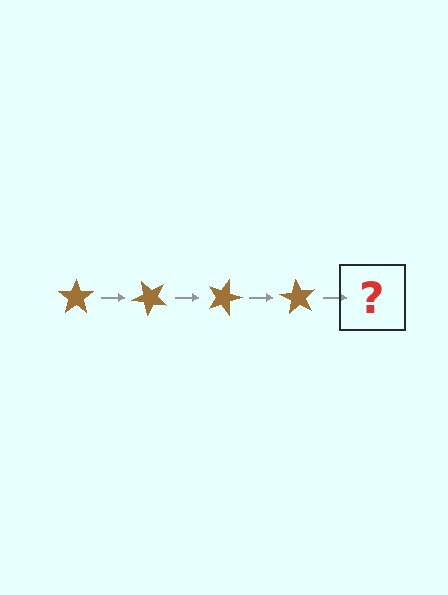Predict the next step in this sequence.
The next step is a brown star rotated 180 degrees.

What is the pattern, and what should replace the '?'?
The pattern is that the star rotates 45 degrees each step. The '?' should be a brown star rotated 180 degrees.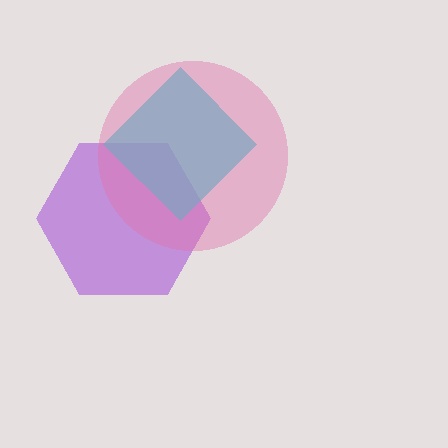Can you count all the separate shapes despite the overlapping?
Yes, there are 3 separate shapes.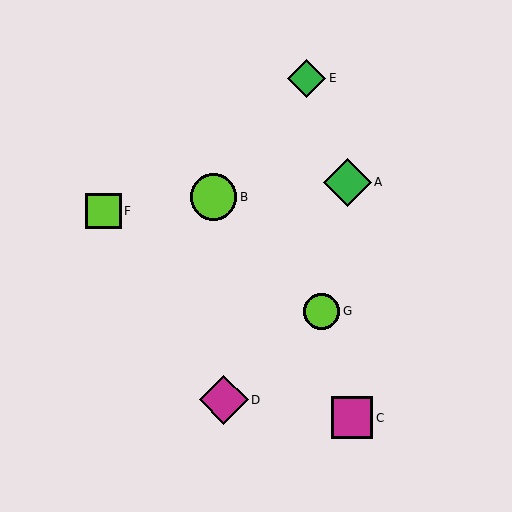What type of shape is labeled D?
Shape D is a magenta diamond.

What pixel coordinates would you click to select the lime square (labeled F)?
Click at (103, 211) to select the lime square F.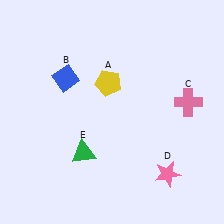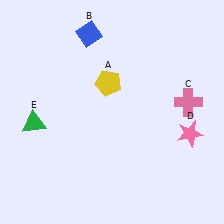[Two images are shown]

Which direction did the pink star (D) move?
The pink star (D) moved up.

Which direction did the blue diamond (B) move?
The blue diamond (B) moved up.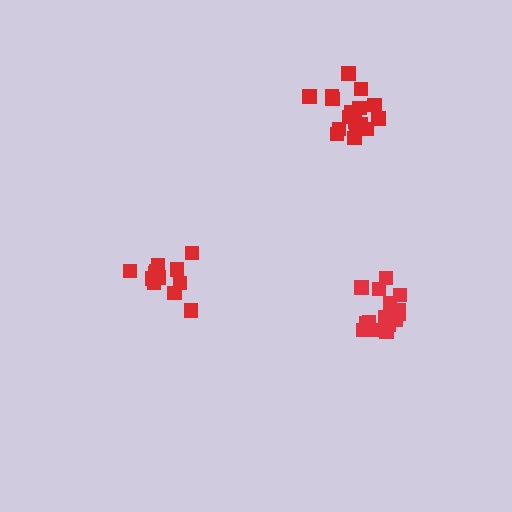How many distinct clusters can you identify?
There are 3 distinct clusters.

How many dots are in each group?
Group 1: 17 dots, Group 2: 14 dots, Group 3: 19 dots (50 total).